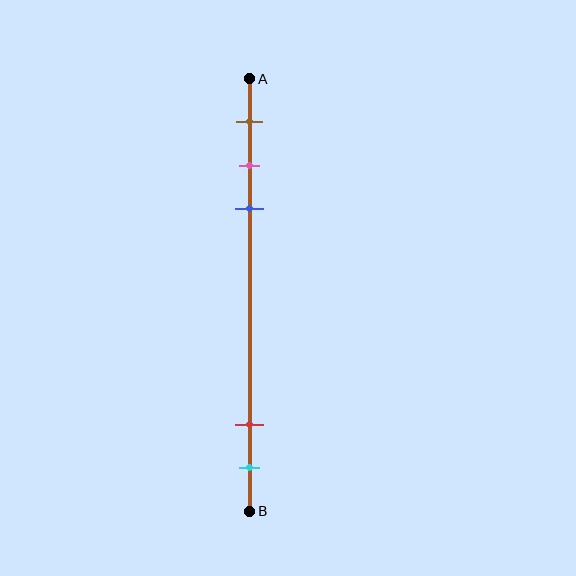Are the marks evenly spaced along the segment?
No, the marks are not evenly spaced.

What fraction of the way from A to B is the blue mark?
The blue mark is approximately 30% (0.3) of the way from A to B.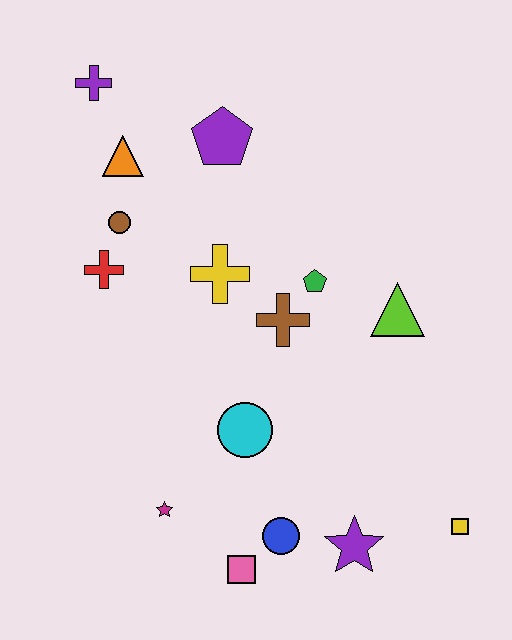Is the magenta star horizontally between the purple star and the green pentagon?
No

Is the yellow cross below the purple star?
No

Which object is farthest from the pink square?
The purple cross is farthest from the pink square.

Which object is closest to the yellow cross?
The brown cross is closest to the yellow cross.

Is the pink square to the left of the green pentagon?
Yes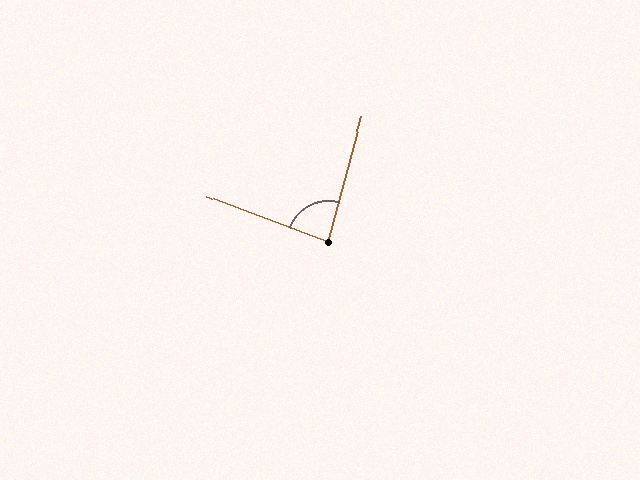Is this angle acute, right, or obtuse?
It is acute.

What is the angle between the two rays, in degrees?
Approximately 84 degrees.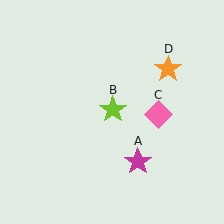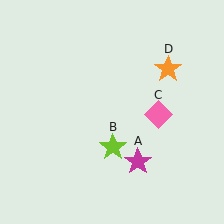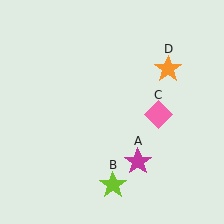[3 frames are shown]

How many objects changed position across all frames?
1 object changed position: lime star (object B).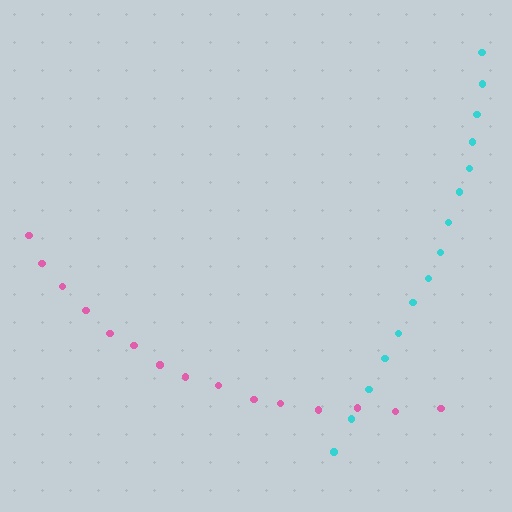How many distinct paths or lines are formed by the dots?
There are 2 distinct paths.